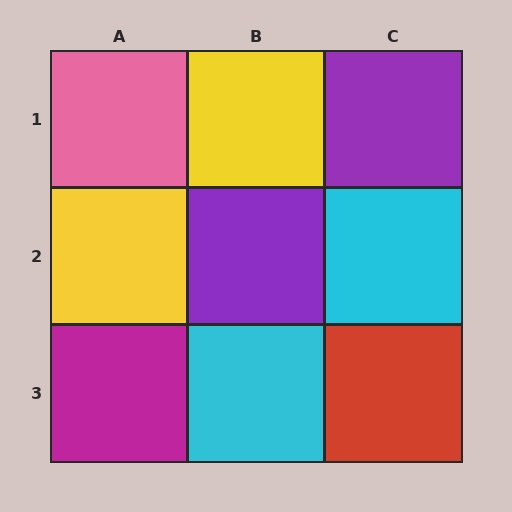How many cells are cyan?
2 cells are cyan.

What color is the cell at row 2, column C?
Cyan.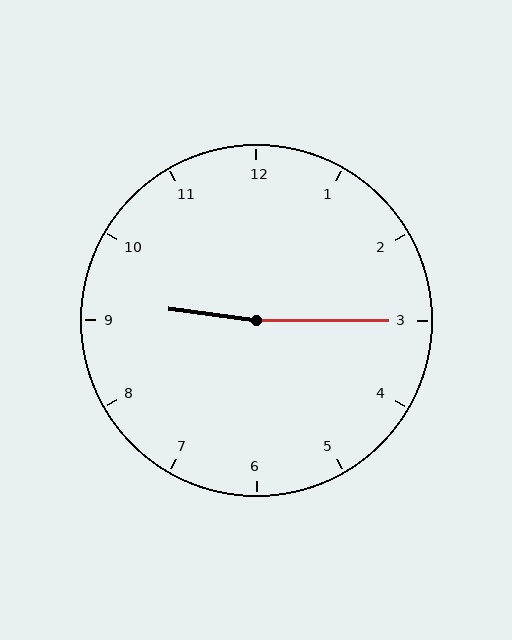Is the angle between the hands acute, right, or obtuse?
It is obtuse.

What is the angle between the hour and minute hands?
Approximately 172 degrees.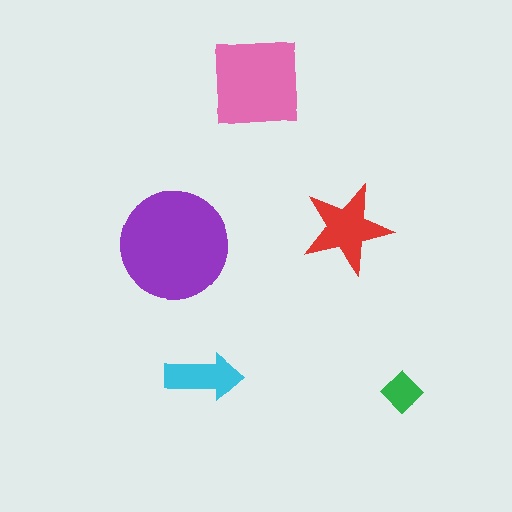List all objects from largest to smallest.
The purple circle, the pink square, the red star, the cyan arrow, the green diamond.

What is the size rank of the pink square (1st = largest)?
2nd.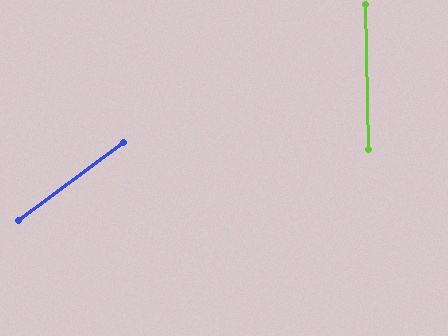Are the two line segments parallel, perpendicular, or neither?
Neither parallel nor perpendicular — they differ by about 54°.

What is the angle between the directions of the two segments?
Approximately 54 degrees.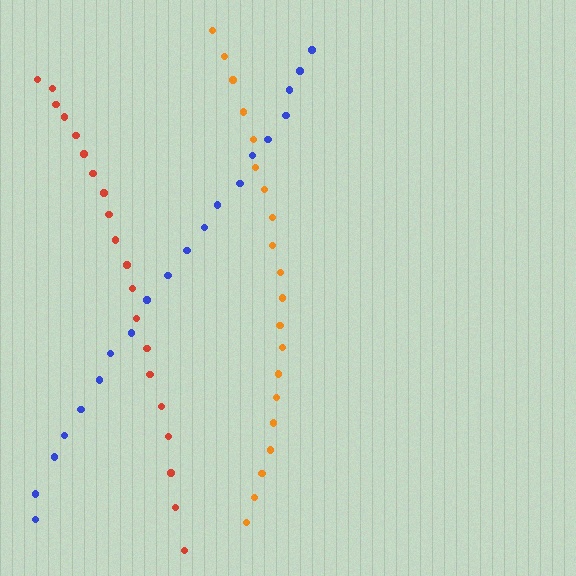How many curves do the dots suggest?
There are 3 distinct paths.